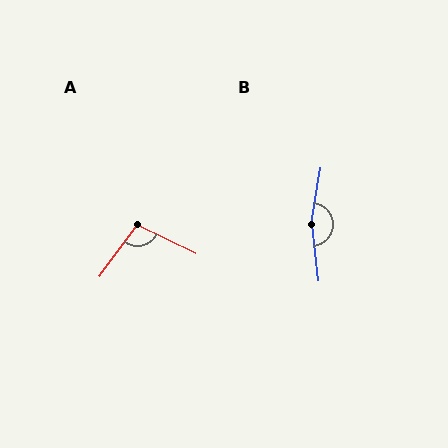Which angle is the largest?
B, at approximately 164 degrees.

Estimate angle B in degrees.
Approximately 164 degrees.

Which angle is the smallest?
A, at approximately 100 degrees.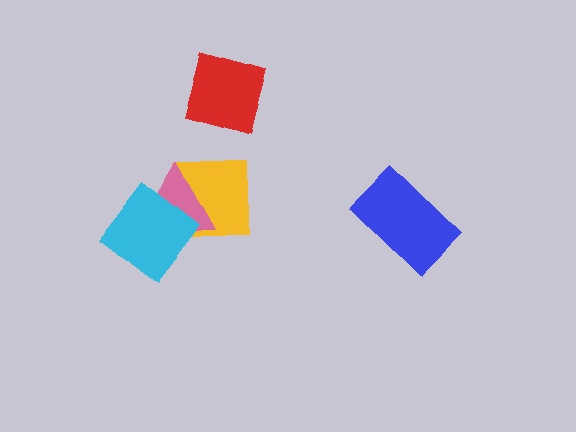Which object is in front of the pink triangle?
The cyan diamond is in front of the pink triangle.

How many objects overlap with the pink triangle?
2 objects overlap with the pink triangle.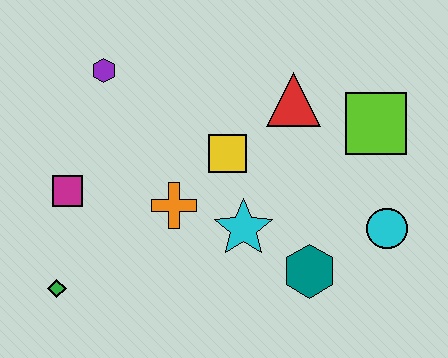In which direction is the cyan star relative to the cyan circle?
The cyan star is to the left of the cyan circle.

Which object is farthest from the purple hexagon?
The cyan circle is farthest from the purple hexagon.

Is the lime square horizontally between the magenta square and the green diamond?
No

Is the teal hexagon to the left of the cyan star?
No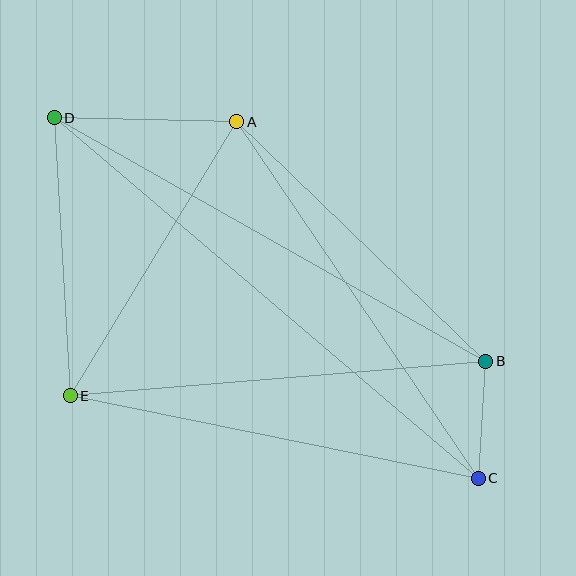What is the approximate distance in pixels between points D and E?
The distance between D and E is approximately 278 pixels.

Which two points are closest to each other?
Points B and C are closest to each other.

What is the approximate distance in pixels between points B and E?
The distance between B and E is approximately 417 pixels.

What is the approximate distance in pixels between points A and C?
The distance between A and C is approximately 431 pixels.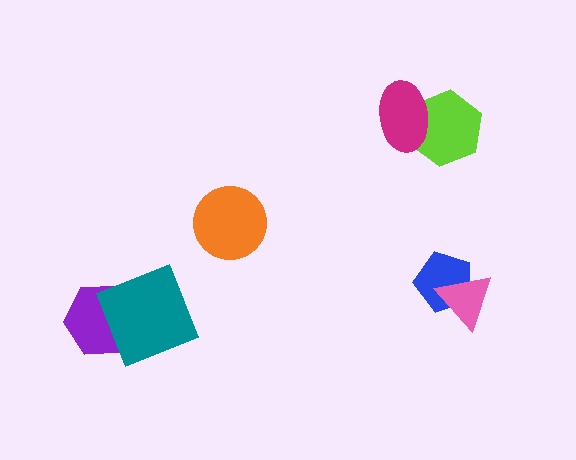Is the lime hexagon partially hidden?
Yes, it is partially covered by another shape.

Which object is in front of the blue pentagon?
The pink triangle is in front of the blue pentagon.